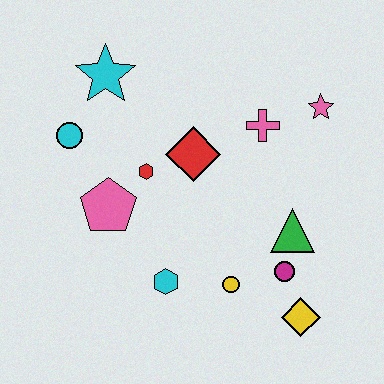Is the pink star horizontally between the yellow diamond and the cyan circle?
No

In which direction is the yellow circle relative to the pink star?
The yellow circle is below the pink star.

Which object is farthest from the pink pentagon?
The pink star is farthest from the pink pentagon.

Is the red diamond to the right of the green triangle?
No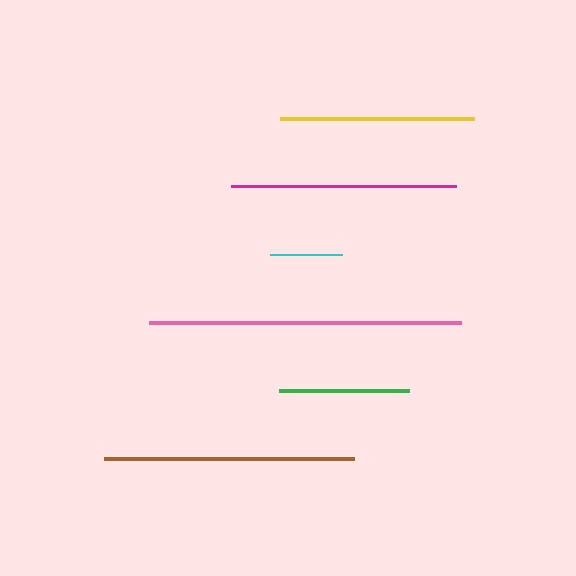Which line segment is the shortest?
The cyan line is the shortest at approximately 72 pixels.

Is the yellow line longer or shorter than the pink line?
The pink line is longer than the yellow line.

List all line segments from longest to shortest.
From longest to shortest: pink, brown, magenta, yellow, green, cyan.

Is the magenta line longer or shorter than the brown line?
The brown line is longer than the magenta line.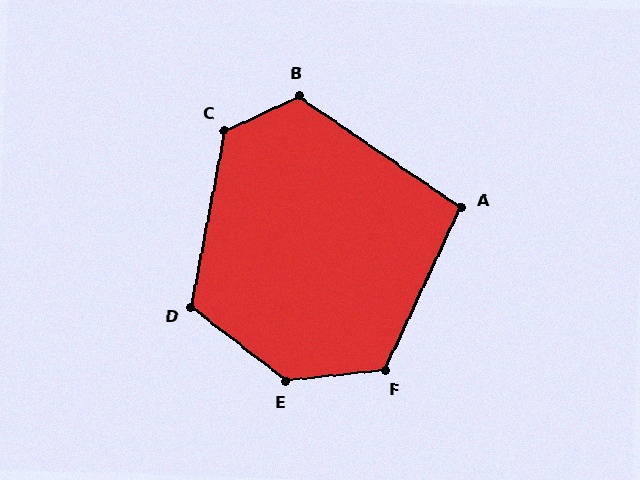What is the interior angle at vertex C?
Approximately 125 degrees (obtuse).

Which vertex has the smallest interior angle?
A, at approximately 99 degrees.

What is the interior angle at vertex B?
Approximately 121 degrees (obtuse).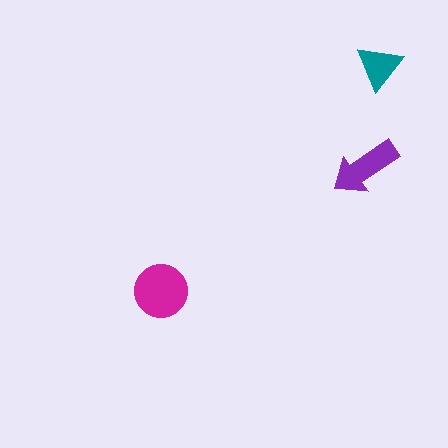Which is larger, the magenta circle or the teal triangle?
The magenta circle.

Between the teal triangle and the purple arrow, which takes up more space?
The purple arrow.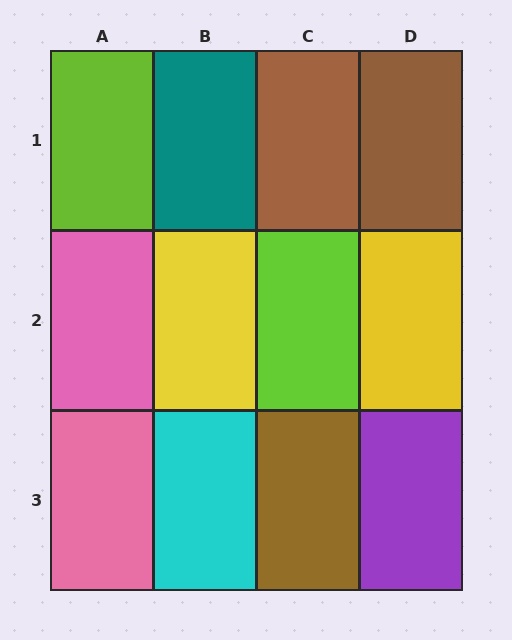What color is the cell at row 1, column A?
Lime.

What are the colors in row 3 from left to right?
Pink, cyan, brown, purple.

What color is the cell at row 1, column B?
Teal.